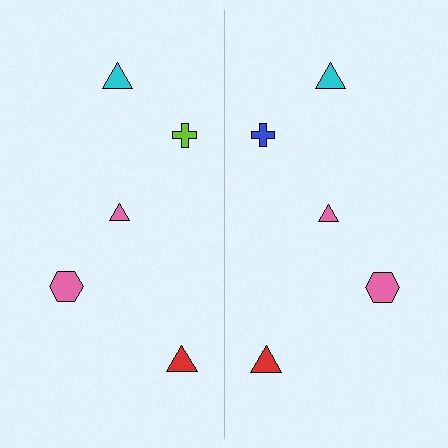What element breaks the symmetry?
The blue cross on the right side breaks the symmetry — its mirror counterpart is lime.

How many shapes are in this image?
There are 10 shapes in this image.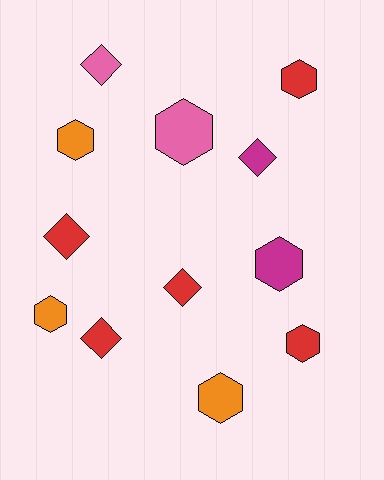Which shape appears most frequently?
Hexagon, with 7 objects.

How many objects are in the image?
There are 12 objects.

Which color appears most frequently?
Red, with 5 objects.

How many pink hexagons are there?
There is 1 pink hexagon.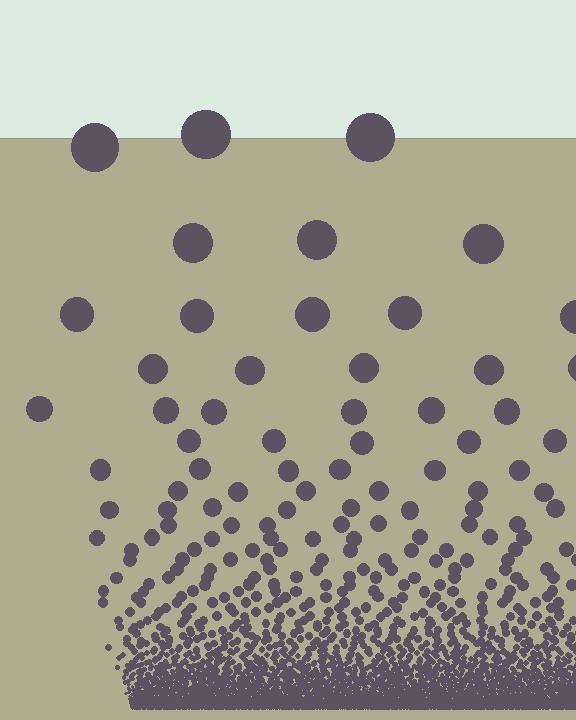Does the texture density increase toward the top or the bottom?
Density increases toward the bottom.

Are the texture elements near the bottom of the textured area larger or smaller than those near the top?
Smaller. The gradient is inverted — elements near the bottom are smaller and denser.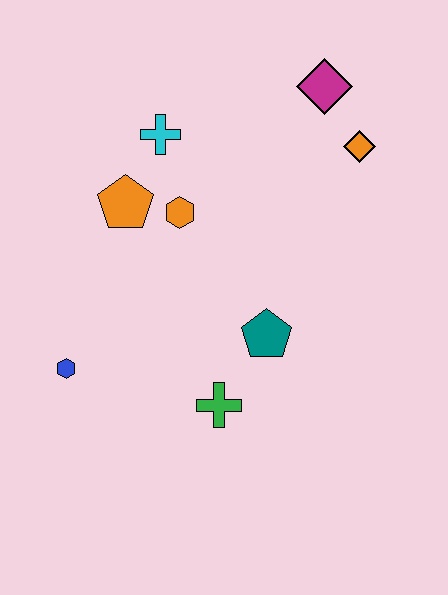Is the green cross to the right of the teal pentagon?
No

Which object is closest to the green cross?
The teal pentagon is closest to the green cross.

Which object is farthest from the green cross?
The magenta diamond is farthest from the green cross.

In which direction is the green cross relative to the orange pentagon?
The green cross is below the orange pentagon.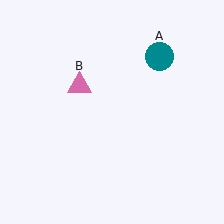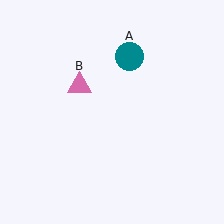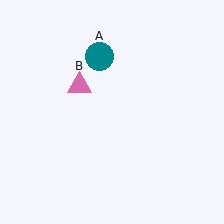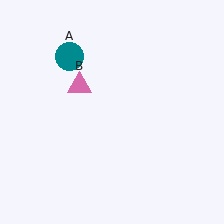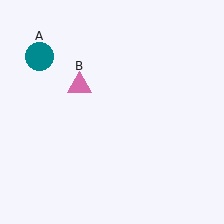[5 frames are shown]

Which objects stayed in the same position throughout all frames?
Pink triangle (object B) remained stationary.